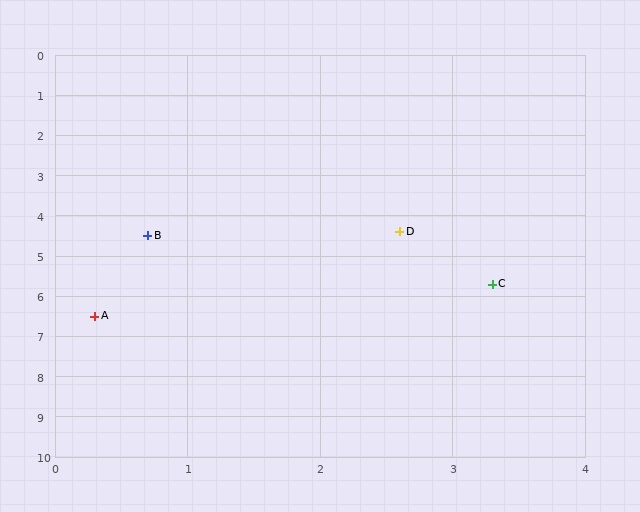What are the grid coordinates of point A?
Point A is at approximately (0.3, 6.5).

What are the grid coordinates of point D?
Point D is at approximately (2.6, 4.4).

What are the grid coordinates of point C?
Point C is at approximately (3.3, 5.7).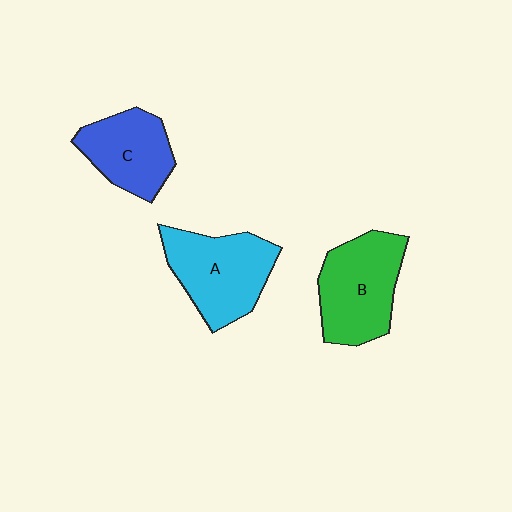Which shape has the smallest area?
Shape C (blue).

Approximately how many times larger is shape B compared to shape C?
Approximately 1.3 times.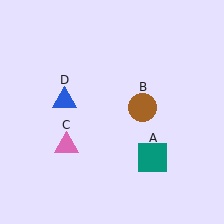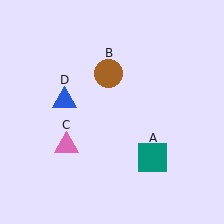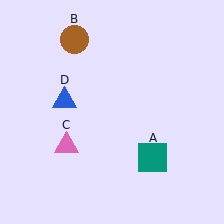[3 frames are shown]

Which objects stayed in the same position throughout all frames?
Teal square (object A) and pink triangle (object C) and blue triangle (object D) remained stationary.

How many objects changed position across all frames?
1 object changed position: brown circle (object B).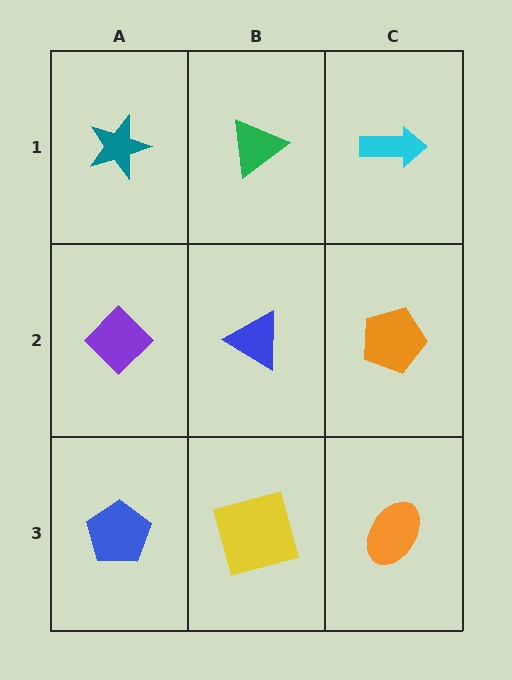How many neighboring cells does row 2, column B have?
4.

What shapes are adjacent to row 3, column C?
An orange pentagon (row 2, column C), a yellow square (row 3, column B).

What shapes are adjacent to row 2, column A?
A teal star (row 1, column A), a blue pentagon (row 3, column A), a blue triangle (row 2, column B).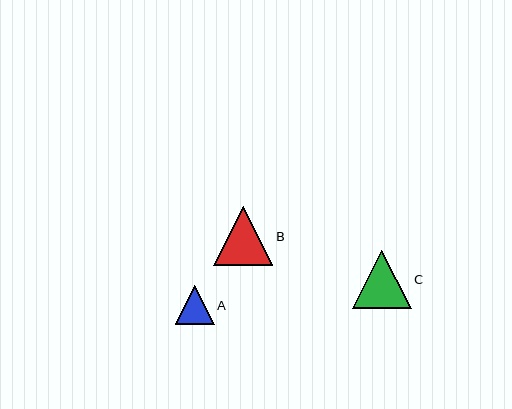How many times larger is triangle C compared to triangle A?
Triangle C is approximately 1.5 times the size of triangle A.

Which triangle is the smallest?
Triangle A is the smallest with a size of approximately 39 pixels.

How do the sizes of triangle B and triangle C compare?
Triangle B and triangle C are approximately the same size.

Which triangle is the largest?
Triangle B is the largest with a size of approximately 59 pixels.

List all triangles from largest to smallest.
From largest to smallest: B, C, A.